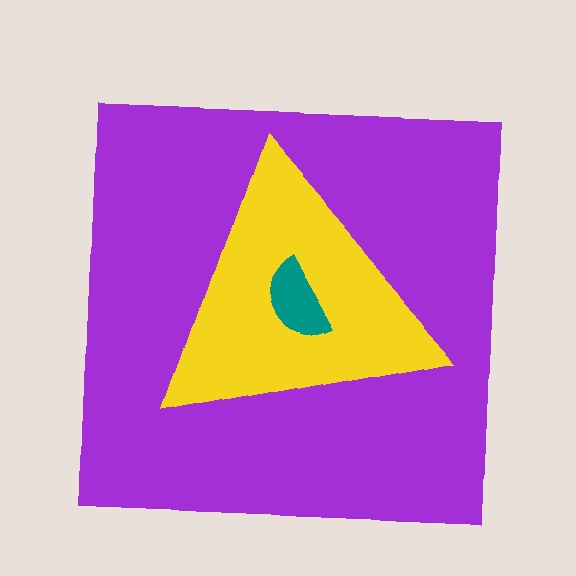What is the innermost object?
The teal semicircle.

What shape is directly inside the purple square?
The yellow triangle.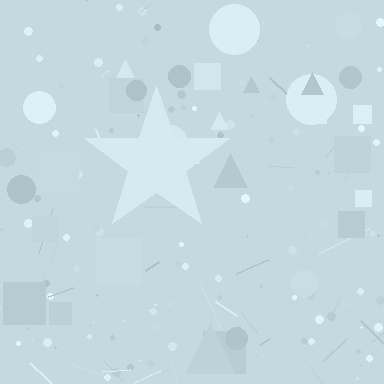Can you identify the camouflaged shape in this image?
The camouflaged shape is a star.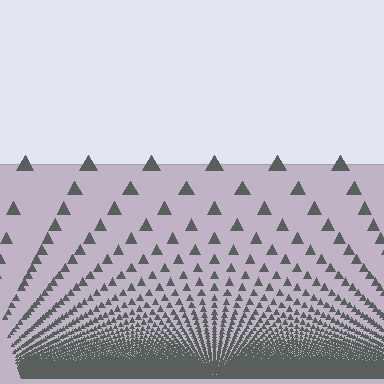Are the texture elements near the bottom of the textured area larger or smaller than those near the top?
Smaller. The gradient is inverted — elements near the bottom are smaller and denser.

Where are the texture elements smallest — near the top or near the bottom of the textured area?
Near the bottom.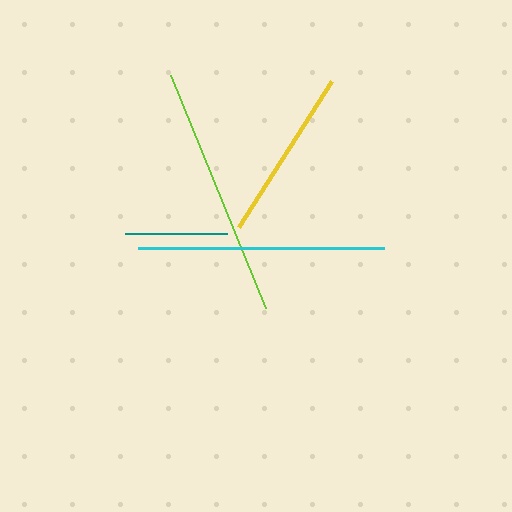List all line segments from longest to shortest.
From longest to shortest: lime, cyan, yellow, teal.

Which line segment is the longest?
The lime line is the longest at approximately 252 pixels.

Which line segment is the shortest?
The teal line is the shortest at approximately 102 pixels.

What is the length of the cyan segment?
The cyan segment is approximately 246 pixels long.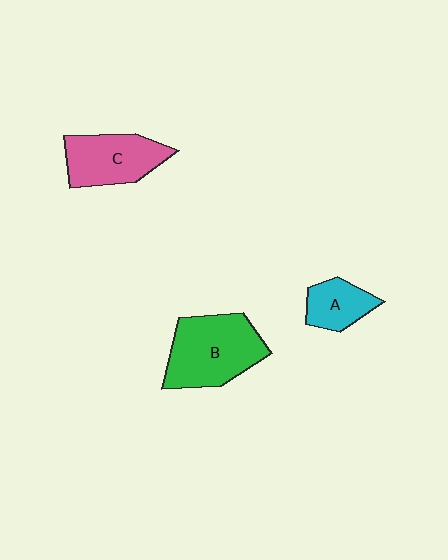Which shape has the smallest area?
Shape A (cyan).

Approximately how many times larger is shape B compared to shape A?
Approximately 2.1 times.